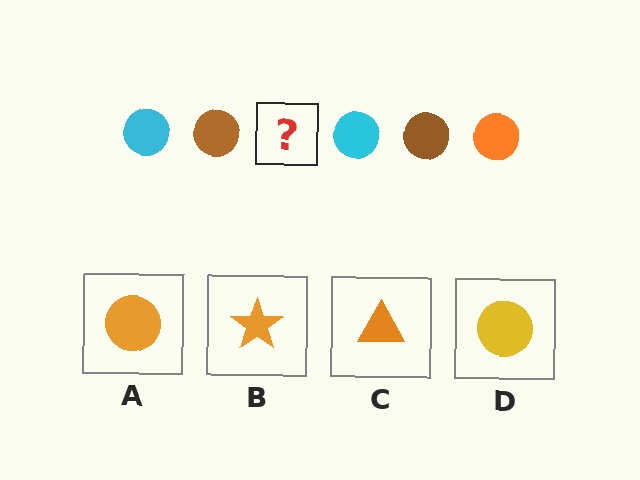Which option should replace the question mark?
Option A.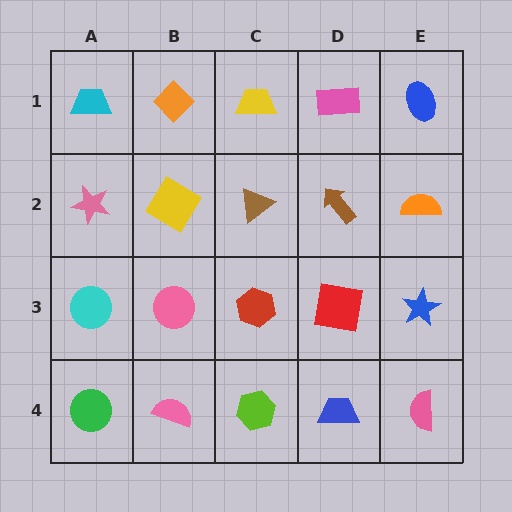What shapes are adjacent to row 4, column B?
A pink circle (row 3, column B), a green circle (row 4, column A), a lime hexagon (row 4, column C).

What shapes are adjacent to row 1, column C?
A brown triangle (row 2, column C), an orange diamond (row 1, column B), a pink rectangle (row 1, column D).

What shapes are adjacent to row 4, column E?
A blue star (row 3, column E), a blue trapezoid (row 4, column D).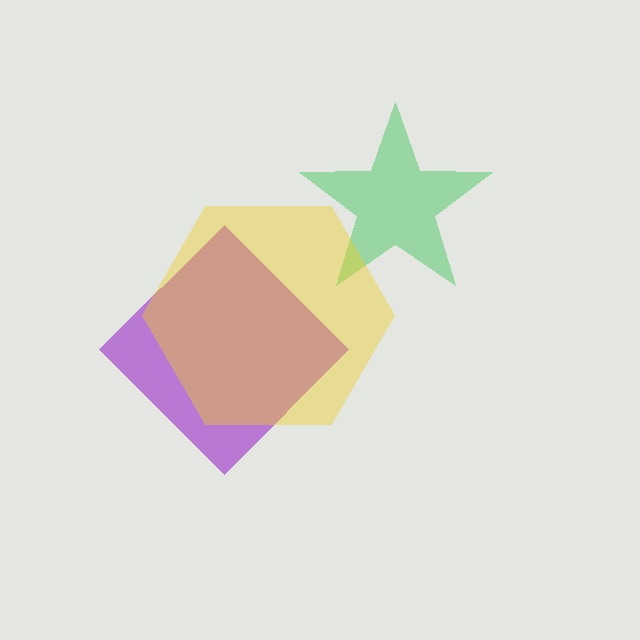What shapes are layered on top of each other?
The layered shapes are: a purple diamond, a green star, a yellow hexagon.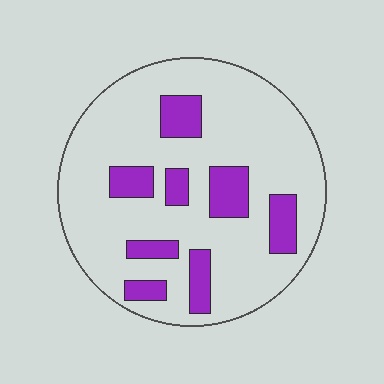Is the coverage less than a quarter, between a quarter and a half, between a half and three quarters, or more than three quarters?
Less than a quarter.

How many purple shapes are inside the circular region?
8.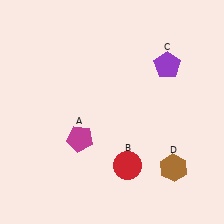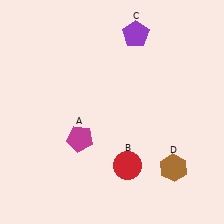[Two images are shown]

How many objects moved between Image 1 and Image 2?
1 object moved between the two images.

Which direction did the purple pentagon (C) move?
The purple pentagon (C) moved left.